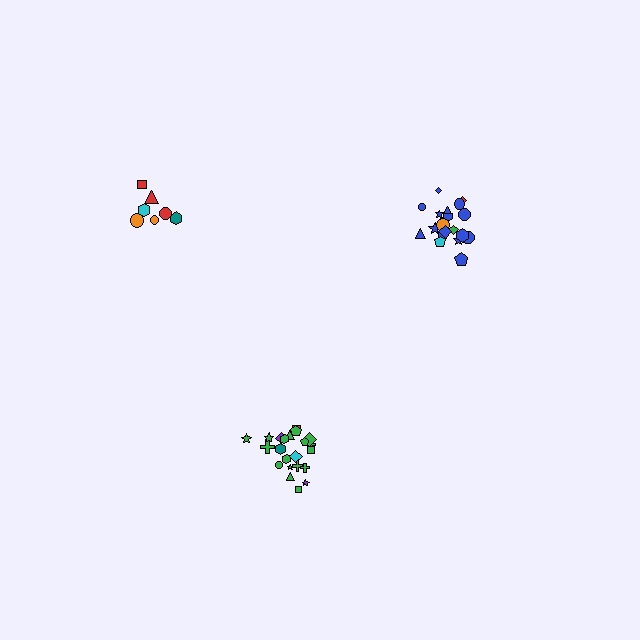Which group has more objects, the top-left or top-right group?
The top-right group.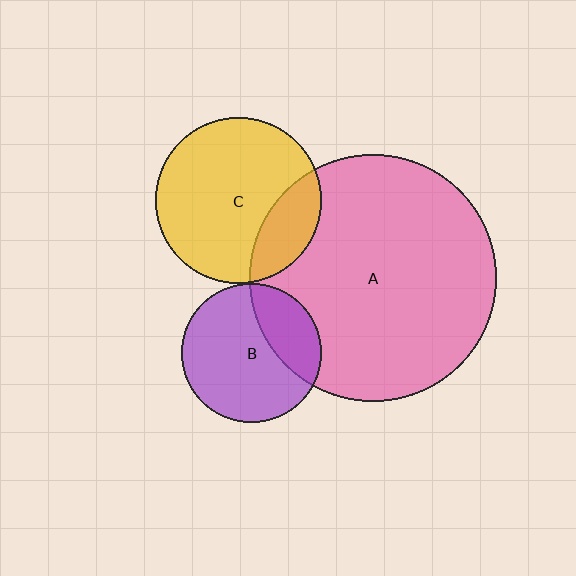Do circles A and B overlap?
Yes.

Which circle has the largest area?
Circle A (pink).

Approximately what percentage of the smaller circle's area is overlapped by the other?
Approximately 30%.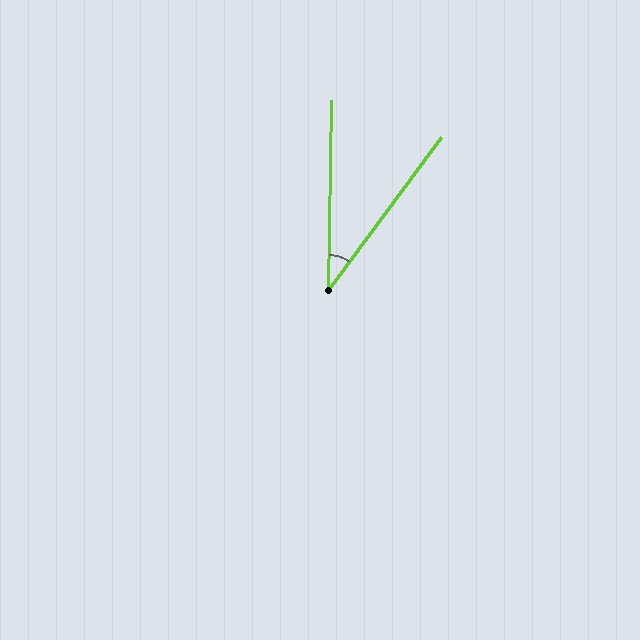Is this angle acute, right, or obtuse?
It is acute.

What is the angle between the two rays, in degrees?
Approximately 36 degrees.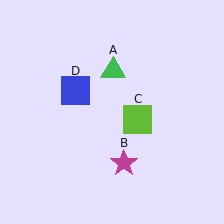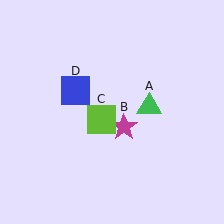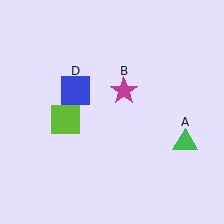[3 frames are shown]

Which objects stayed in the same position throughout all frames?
Blue square (object D) remained stationary.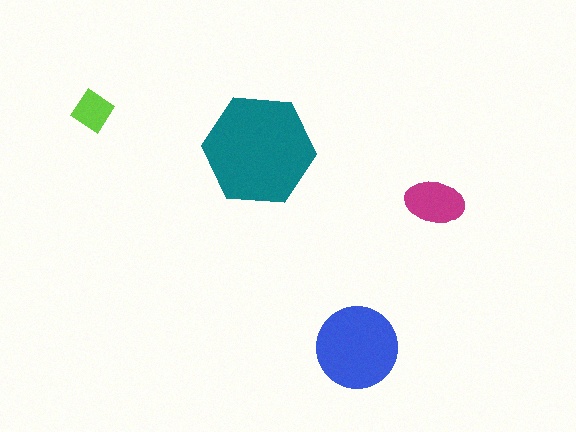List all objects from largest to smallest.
The teal hexagon, the blue circle, the magenta ellipse, the lime diamond.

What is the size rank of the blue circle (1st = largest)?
2nd.